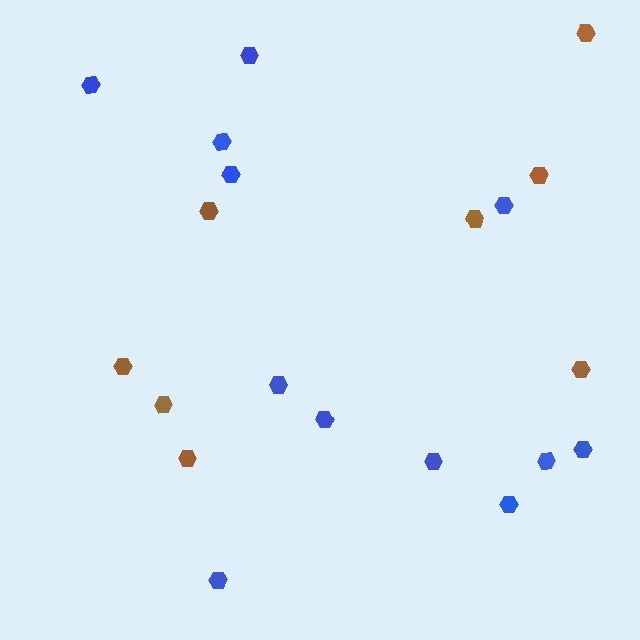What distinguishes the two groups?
There are 2 groups: one group of blue hexagons (12) and one group of brown hexagons (8).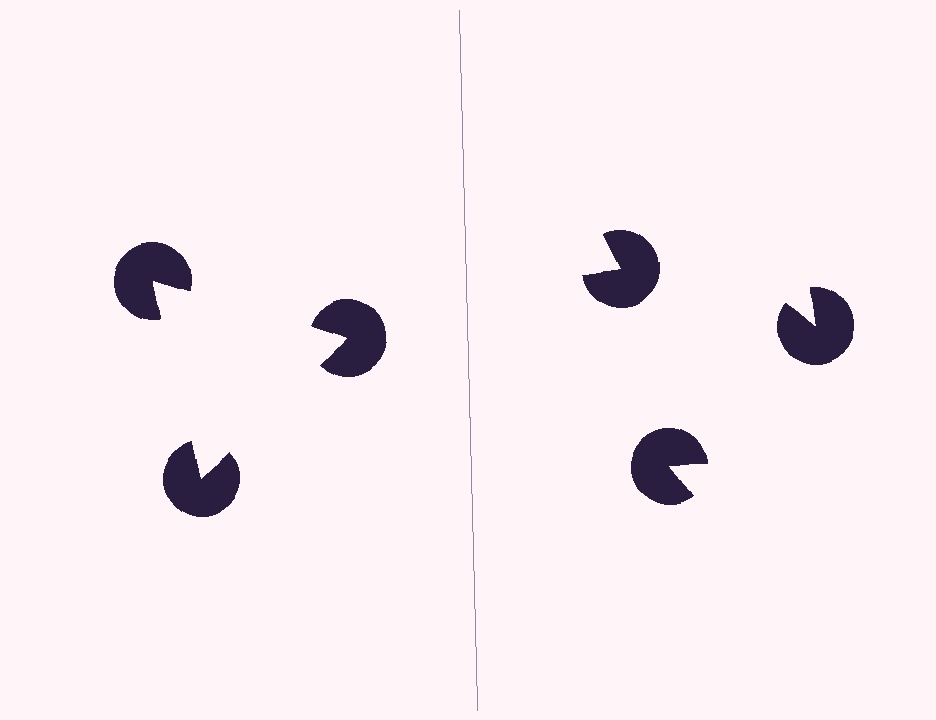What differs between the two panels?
The pac-man discs are positioned identically on both sides; only the wedge orientations differ. On the left they align to a triangle; on the right they are misaligned.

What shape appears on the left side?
An illusory triangle.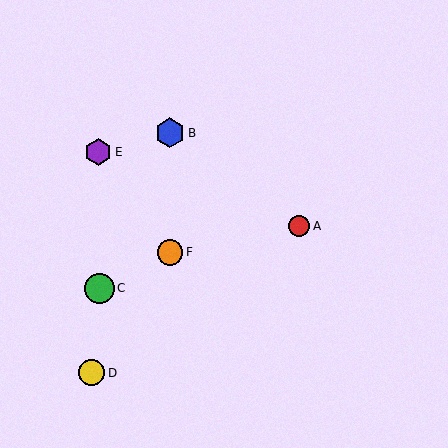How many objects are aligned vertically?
2 objects (B, F) are aligned vertically.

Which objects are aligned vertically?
Objects B, F are aligned vertically.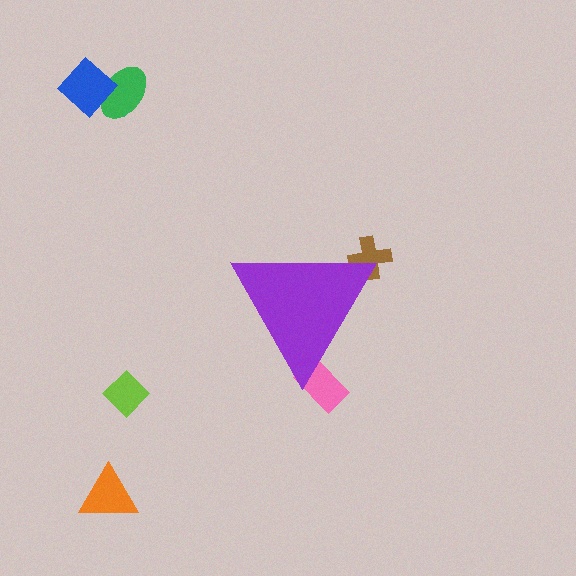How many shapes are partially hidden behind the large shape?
2 shapes are partially hidden.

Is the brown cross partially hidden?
Yes, the brown cross is partially hidden behind the purple triangle.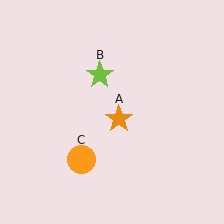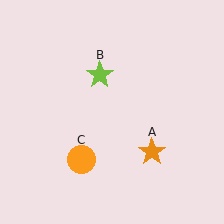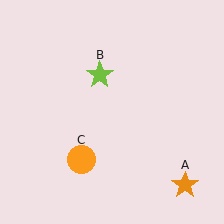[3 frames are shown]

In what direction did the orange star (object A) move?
The orange star (object A) moved down and to the right.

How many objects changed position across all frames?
1 object changed position: orange star (object A).